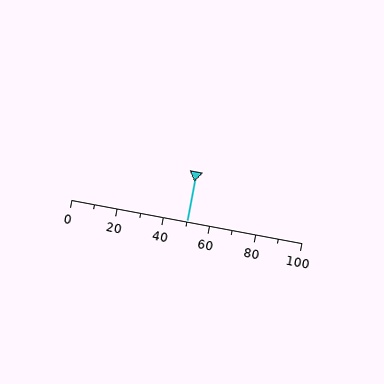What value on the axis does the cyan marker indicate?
The marker indicates approximately 50.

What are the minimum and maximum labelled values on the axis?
The axis runs from 0 to 100.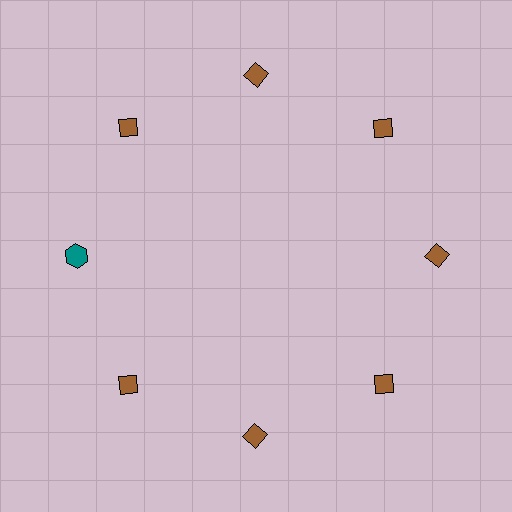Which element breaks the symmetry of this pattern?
The teal hexagon at roughly the 9 o'clock position breaks the symmetry. All other shapes are brown diamonds.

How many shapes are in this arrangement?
There are 8 shapes arranged in a ring pattern.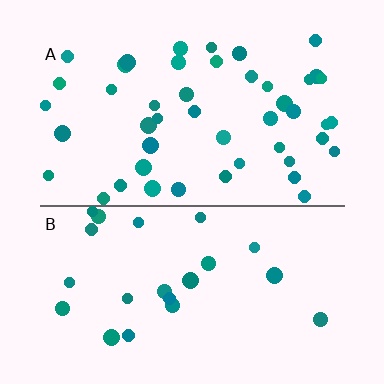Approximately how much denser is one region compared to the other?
Approximately 2.0× — region A over region B.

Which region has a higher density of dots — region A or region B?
A (the top).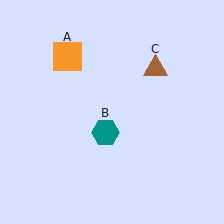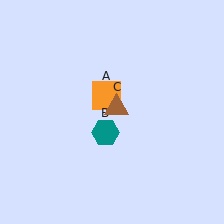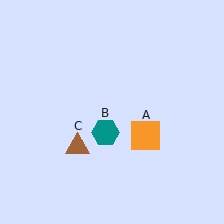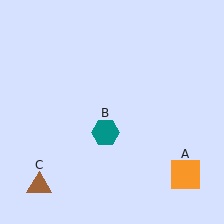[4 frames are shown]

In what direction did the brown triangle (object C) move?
The brown triangle (object C) moved down and to the left.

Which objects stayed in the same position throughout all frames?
Teal hexagon (object B) remained stationary.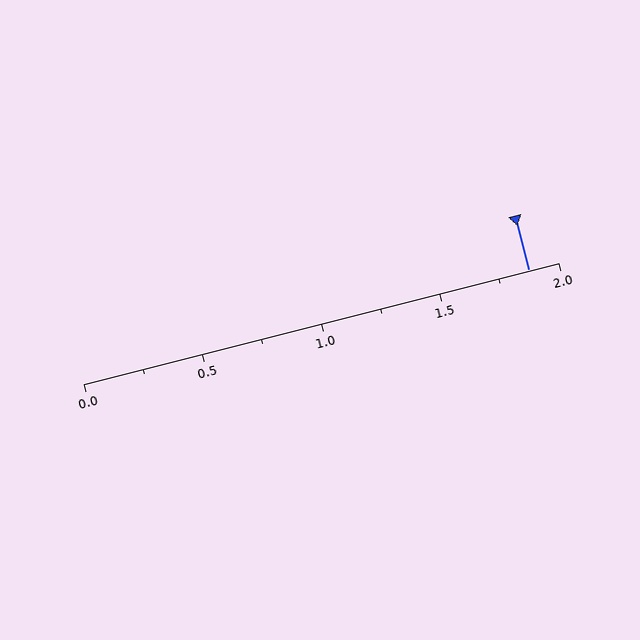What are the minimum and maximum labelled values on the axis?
The axis runs from 0.0 to 2.0.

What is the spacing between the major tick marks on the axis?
The major ticks are spaced 0.5 apart.